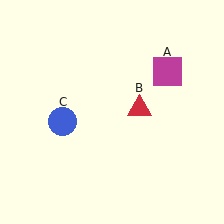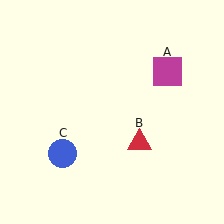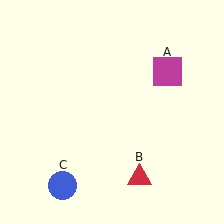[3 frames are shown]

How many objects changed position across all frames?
2 objects changed position: red triangle (object B), blue circle (object C).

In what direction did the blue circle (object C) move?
The blue circle (object C) moved down.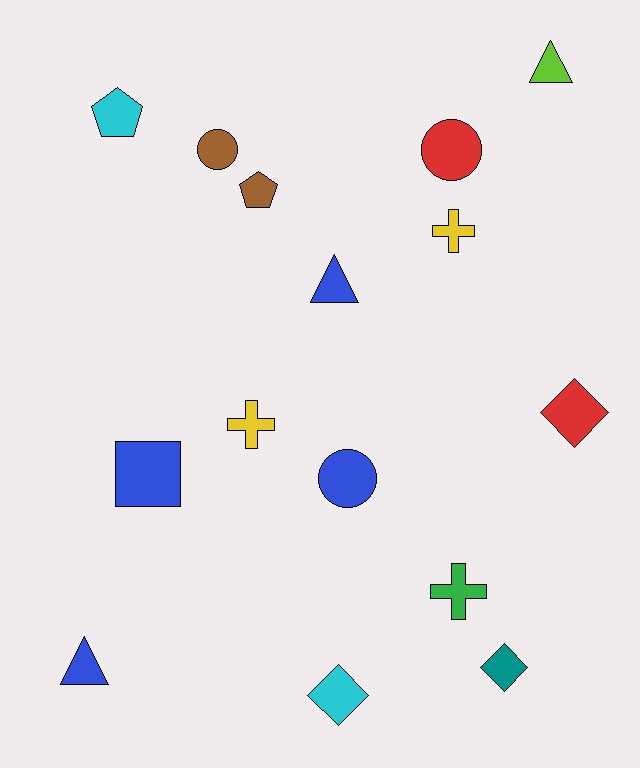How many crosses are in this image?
There are 3 crosses.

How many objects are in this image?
There are 15 objects.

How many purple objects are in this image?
There are no purple objects.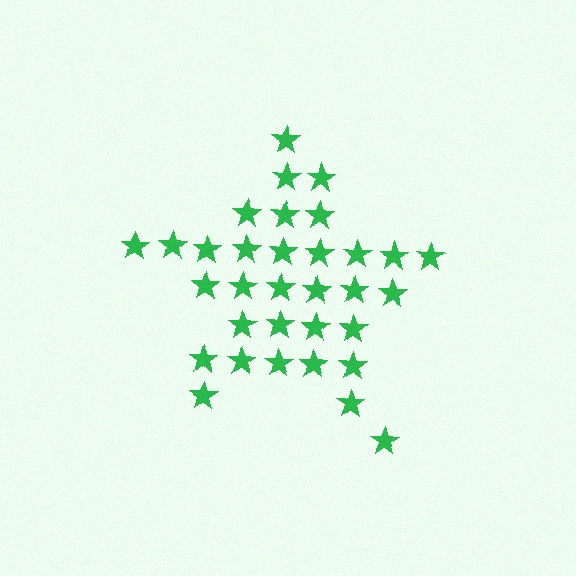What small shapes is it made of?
It is made of small stars.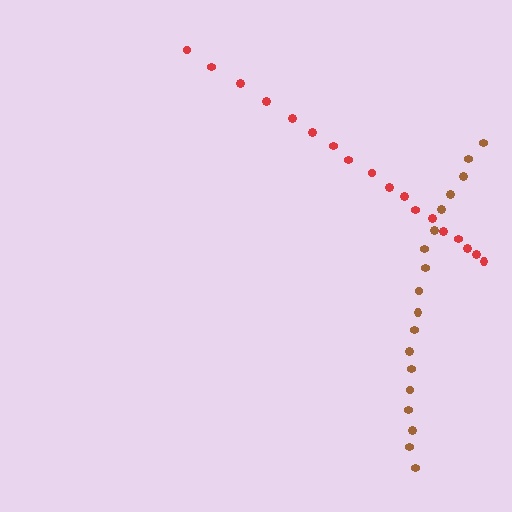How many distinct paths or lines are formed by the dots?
There are 2 distinct paths.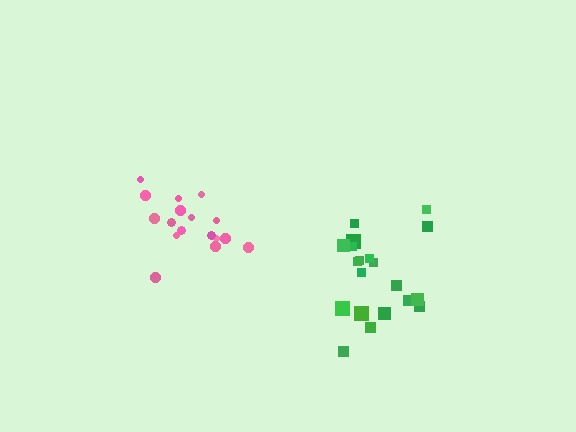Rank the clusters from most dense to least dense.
pink, green.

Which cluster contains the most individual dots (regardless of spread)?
Green (20).